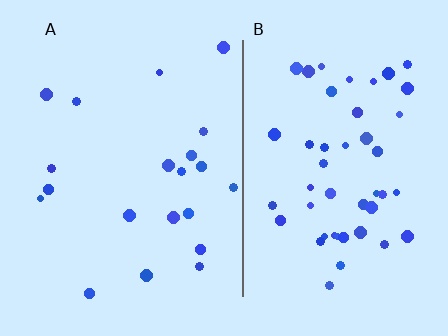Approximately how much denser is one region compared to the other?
Approximately 2.3× — region B over region A.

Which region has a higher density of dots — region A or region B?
B (the right).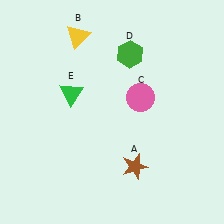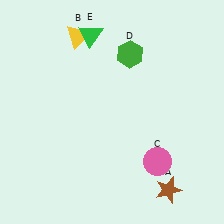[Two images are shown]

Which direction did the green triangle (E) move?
The green triangle (E) moved up.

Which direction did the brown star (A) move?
The brown star (A) moved right.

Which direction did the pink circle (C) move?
The pink circle (C) moved down.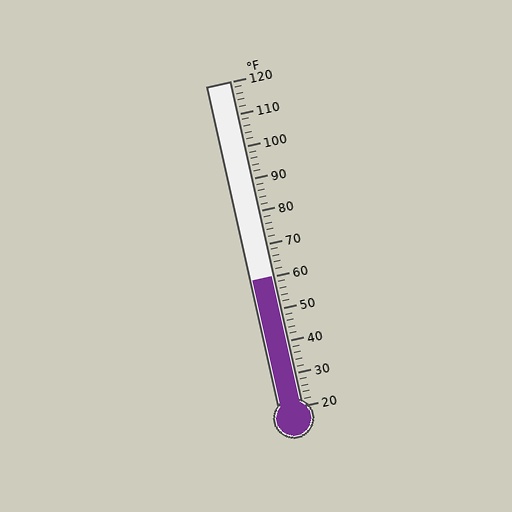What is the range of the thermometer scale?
The thermometer scale ranges from 20°F to 120°F.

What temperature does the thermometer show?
The thermometer shows approximately 60°F.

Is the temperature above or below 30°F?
The temperature is above 30°F.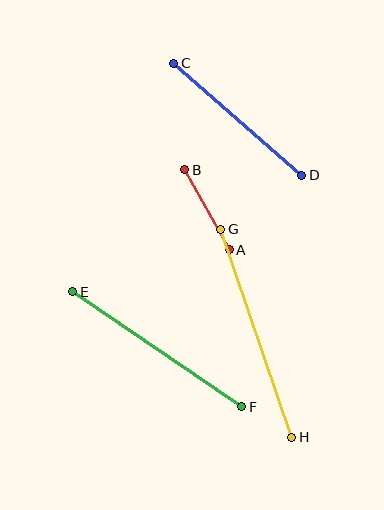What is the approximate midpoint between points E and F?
The midpoint is at approximately (157, 349) pixels.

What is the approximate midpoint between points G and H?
The midpoint is at approximately (256, 333) pixels.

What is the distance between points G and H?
The distance is approximately 220 pixels.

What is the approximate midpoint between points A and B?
The midpoint is at approximately (207, 210) pixels.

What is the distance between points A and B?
The distance is approximately 91 pixels.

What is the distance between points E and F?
The distance is approximately 204 pixels.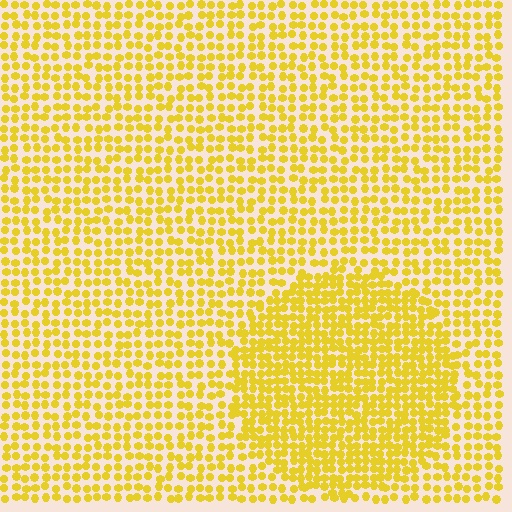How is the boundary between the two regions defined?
The boundary is defined by a change in element density (approximately 1.6x ratio). All elements are the same color, size, and shape.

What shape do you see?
I see a circle.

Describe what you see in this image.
The image contains small yellow elements arranged at two different densities. A circle-shaped region is visible where the elements are more densely packed than the surrounding area.